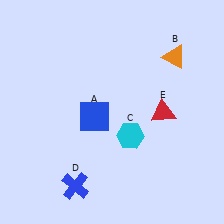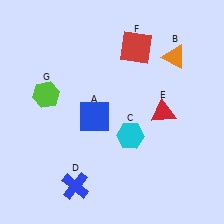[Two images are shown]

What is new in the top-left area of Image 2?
A lime hexagon (G) was added in the top-left area of Image 2.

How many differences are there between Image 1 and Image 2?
There are 2 differences between the two images.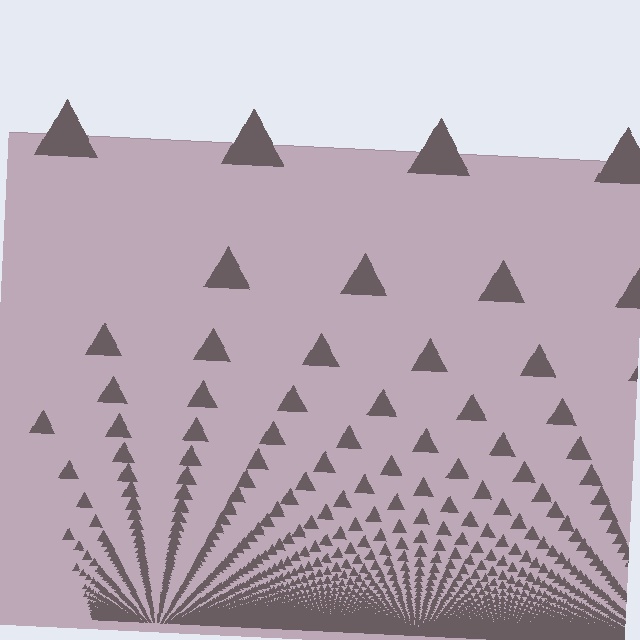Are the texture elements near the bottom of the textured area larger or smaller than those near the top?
Smaller. The gradient is inverted — elements near the bottom are smaller and denser.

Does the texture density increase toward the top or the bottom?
Density increases toward the bottom.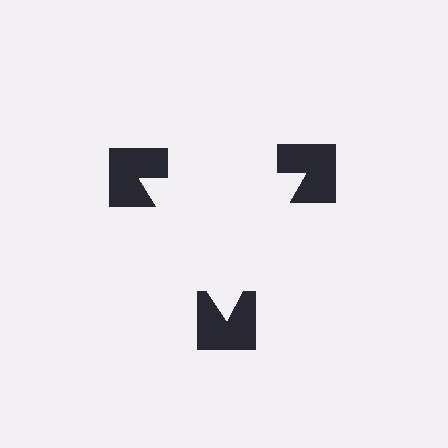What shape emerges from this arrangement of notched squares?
An illusory triangle — its edges are inferred from the aligned wedge cuts in the notched squares, not physically drawn.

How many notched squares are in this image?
There are 3 — one at each vertex of the illusory triangle.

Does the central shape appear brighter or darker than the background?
It typically appears slightly brighter than the background, even though no actual brightness change is drawn.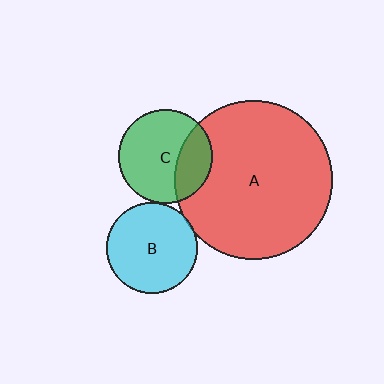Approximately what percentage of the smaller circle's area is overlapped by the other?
Approximately 30%.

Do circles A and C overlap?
Yes.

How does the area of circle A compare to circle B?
Approximately 3.1 times.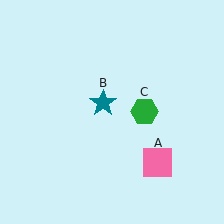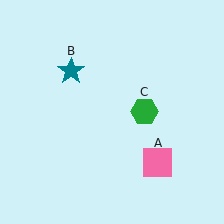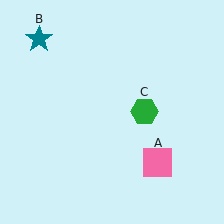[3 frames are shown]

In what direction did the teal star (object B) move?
The teal star (object B) moved up and to the left.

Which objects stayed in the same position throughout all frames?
Pink square (object A) and green hexagon (object C) remained stationary.